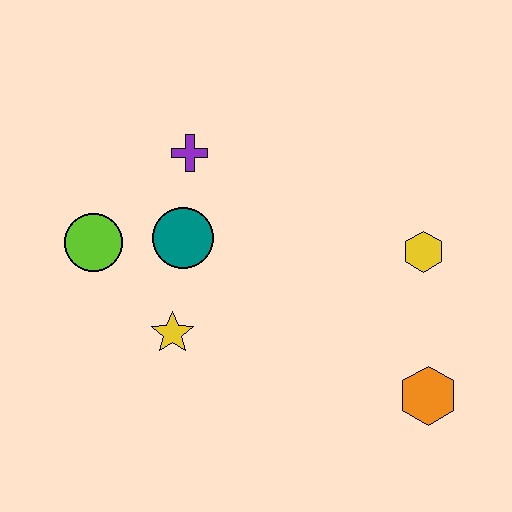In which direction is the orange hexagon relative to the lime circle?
The orange hexagon is to the right of the lime circle.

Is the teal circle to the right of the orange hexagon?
No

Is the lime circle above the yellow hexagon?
Yes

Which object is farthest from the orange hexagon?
The lime circle is farthest from the orange hexagon.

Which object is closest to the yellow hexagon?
The orange hexagon is closest to the yellow hexagon.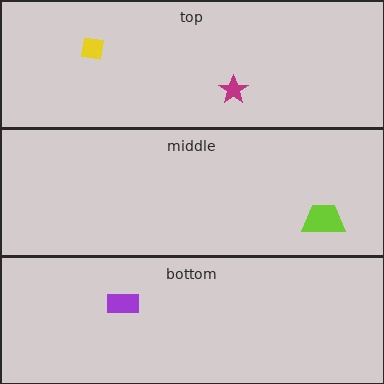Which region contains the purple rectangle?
The bottom region.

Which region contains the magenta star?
The top region.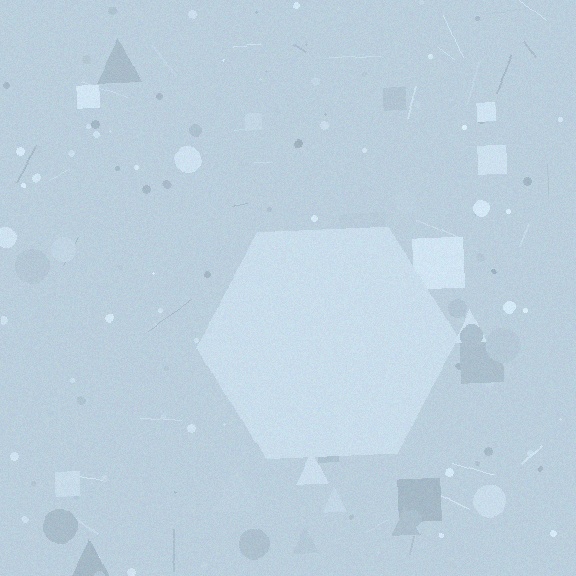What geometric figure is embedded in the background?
A hexagon is embedded in the background.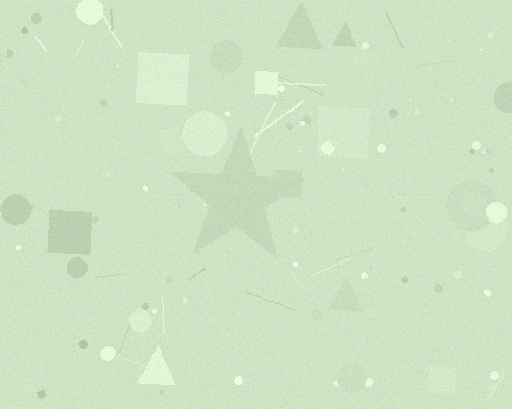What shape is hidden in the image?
A star is hidden in the image.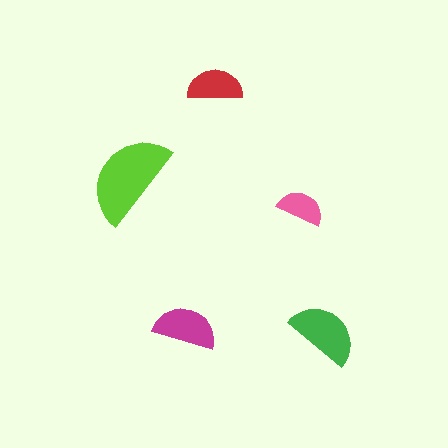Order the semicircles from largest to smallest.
the lime one, the green one, the magenta one, the red one, the pink one.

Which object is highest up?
The red semicircle is topmost.